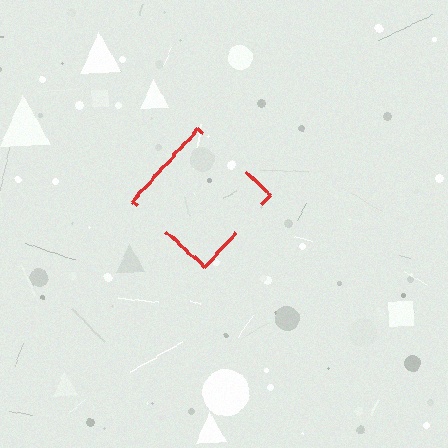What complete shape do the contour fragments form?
The contour fragments form a diamond.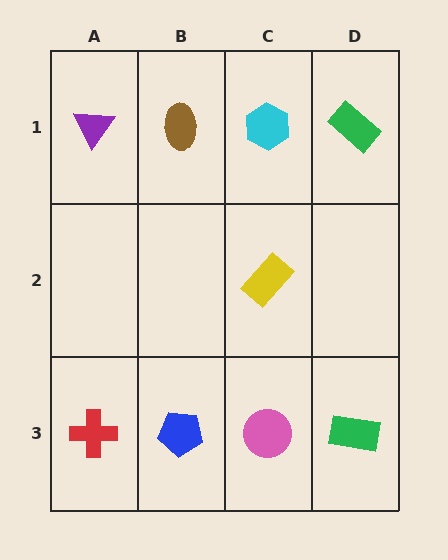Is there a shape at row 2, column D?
No, that cell is empty.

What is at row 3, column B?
A blue pentagon.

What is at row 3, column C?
A pink circle.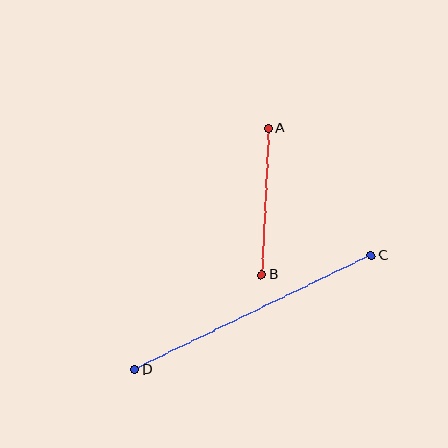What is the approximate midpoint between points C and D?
The midpoint is at approximately (253, 313) pixels.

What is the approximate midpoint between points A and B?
The midpoint is at approximately (265, 201) pixels.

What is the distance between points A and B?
The distance is approximately 146 pixels.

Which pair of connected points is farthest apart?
Points C and D are farthest apart.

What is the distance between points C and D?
The distance is approximately 263 pixels.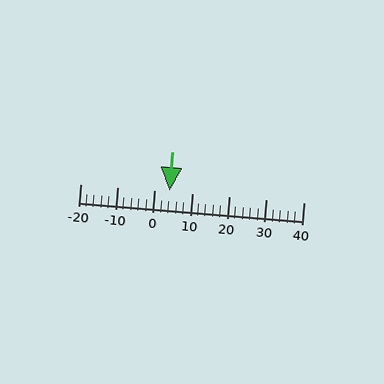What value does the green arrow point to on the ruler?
The green arrow points to approximately 4.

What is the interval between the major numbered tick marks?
The major tick marks are spaced 10 units apart.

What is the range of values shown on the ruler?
The ruler shows values from -20 to 40.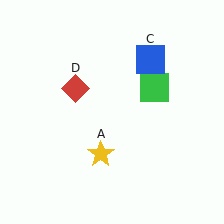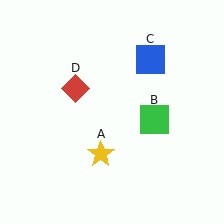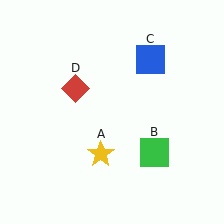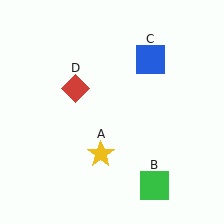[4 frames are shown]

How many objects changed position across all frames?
1 object changed position: green square (object B).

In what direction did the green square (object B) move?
The green square (object B) moved down.